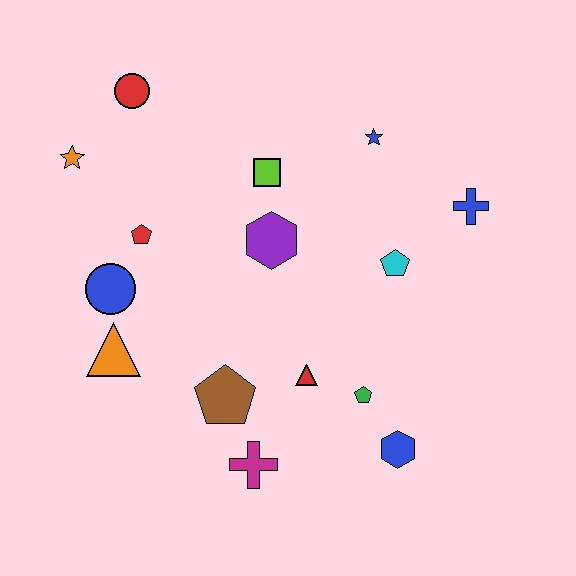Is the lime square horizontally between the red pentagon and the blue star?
Yes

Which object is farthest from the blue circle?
The blue cross is farthest from the blue circle.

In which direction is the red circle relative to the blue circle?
The red circle is above the blue circle.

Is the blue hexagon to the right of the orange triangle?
Yes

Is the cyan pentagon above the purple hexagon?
No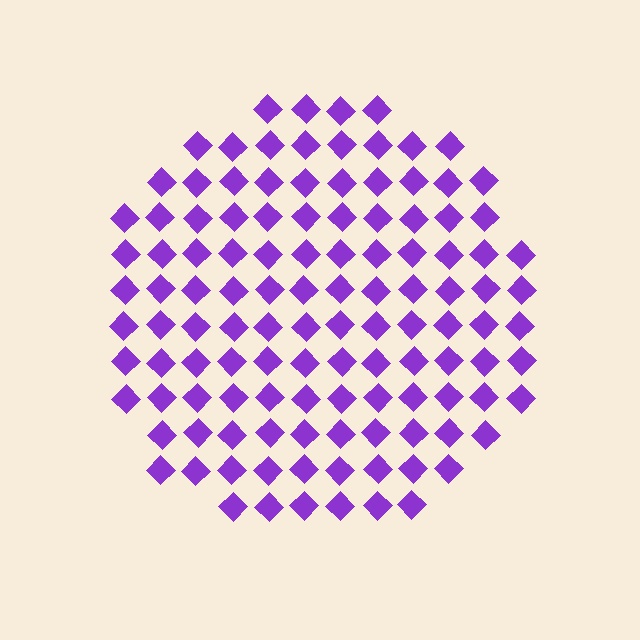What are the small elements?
The small elements are diamonds.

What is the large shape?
The large shape is a circle.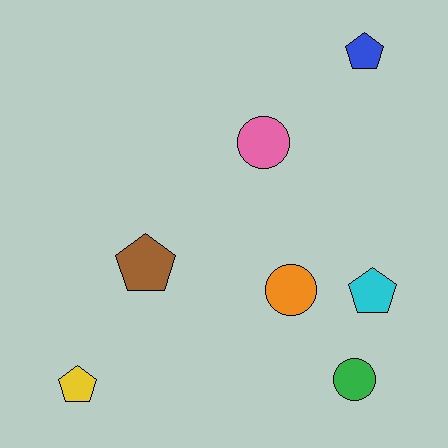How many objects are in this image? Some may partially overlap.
There are 7 objects.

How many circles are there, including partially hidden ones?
There are 3 circles.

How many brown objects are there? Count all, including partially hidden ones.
There is 1 brown object.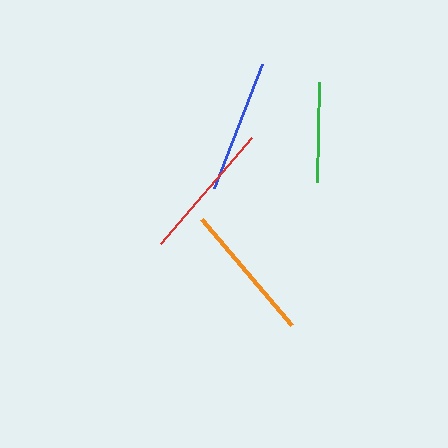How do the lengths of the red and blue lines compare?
The red and blue lines are approximately the same length.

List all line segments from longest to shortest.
From longest to shortest: red, orange, blue, green.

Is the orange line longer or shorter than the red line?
The red line is longer than the orange line.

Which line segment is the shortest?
The green line is the shortest at approximately 100 pixels.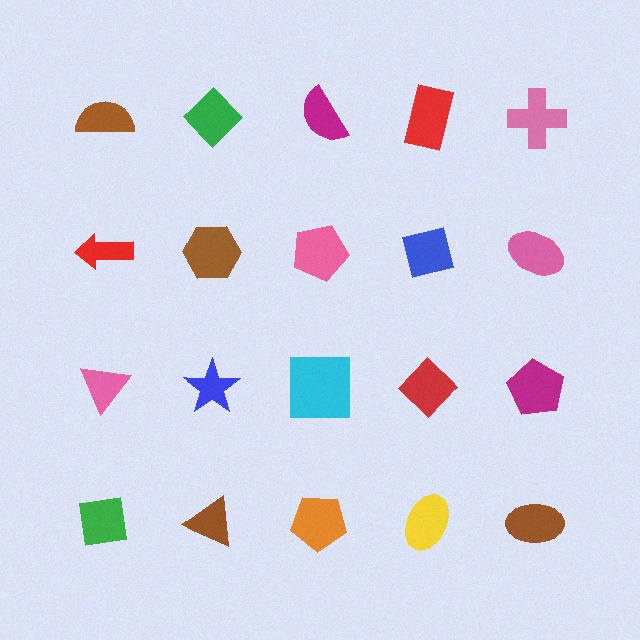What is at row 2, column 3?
A pink pentagon.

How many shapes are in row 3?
5 shapes.